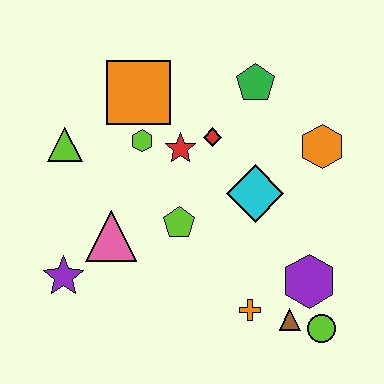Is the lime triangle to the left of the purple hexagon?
Yes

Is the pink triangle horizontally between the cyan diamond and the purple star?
Yes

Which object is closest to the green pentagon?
The red diamond is closest to the green pentagon.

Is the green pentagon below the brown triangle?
No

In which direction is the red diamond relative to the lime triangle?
The red diamond is to the right of the lime triangle.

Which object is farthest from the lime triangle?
The lime circle is farthest from the lime triangle.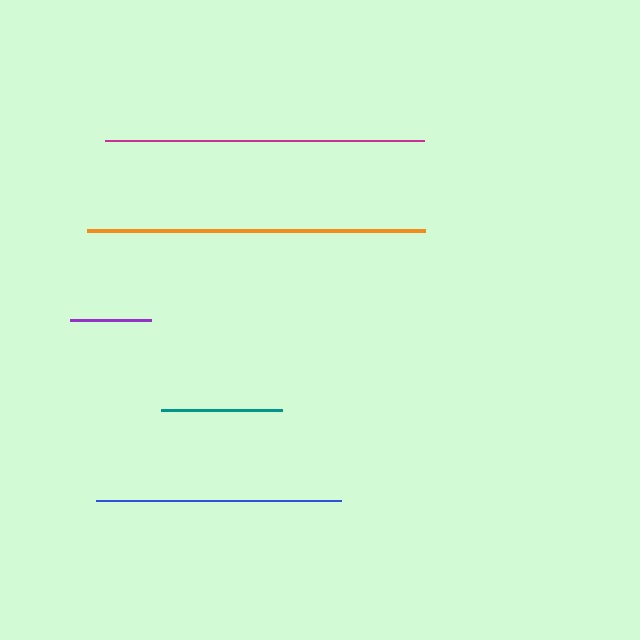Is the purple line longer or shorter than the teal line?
The teal line is longer than the purple line.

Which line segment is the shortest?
The purple line is the shortest at approximately 81 pixels.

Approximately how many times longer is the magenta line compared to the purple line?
The magenta line is approximately 3.9 times the length of the purple line.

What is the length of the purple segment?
The purple segment is approximately 81 pixels long.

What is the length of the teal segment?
The teal segment is approximately 121 pixels long.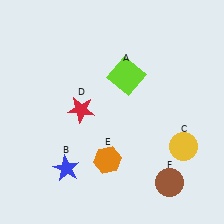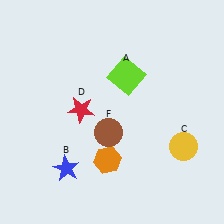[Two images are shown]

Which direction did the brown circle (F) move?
The brown circle (F) moved left.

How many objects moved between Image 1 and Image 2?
1 object moved between the two images.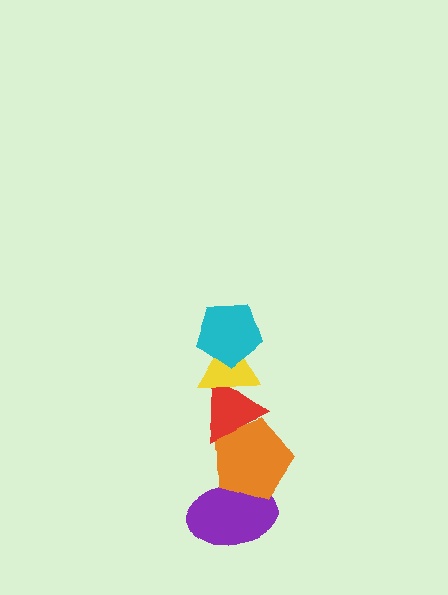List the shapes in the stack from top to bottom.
From top to bottom: the cyan pentagon, the yellow triangle, the red triangle, the orange pentagon, the purple ellipse.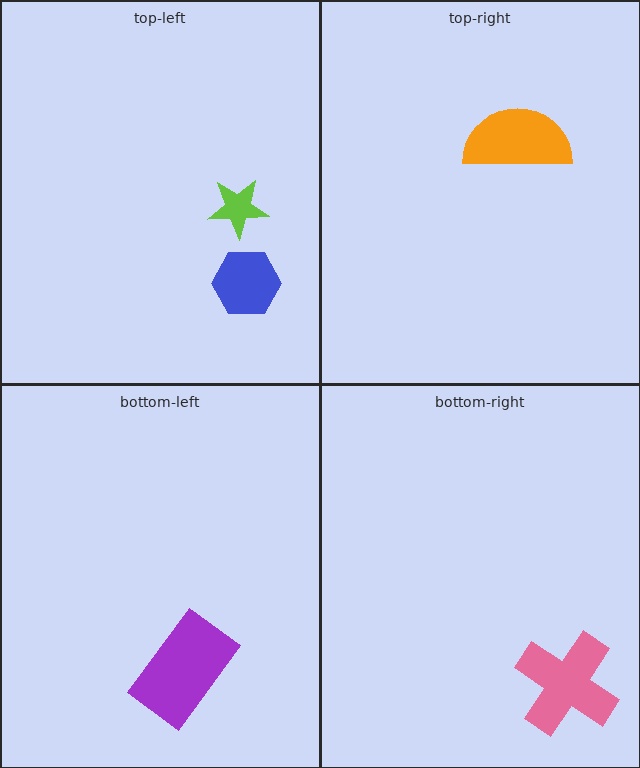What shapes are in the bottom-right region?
The pink cross.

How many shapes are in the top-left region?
2.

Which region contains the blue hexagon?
The top-left region.